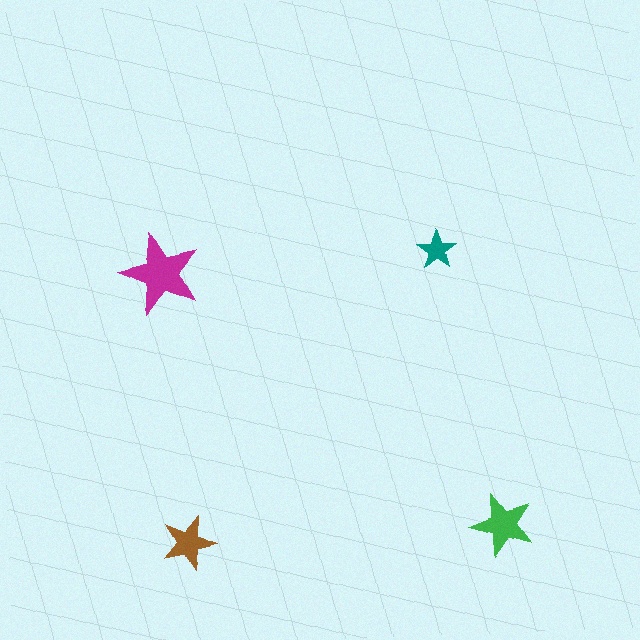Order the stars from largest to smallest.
the magenta one, the green one, the brown one, the teal one.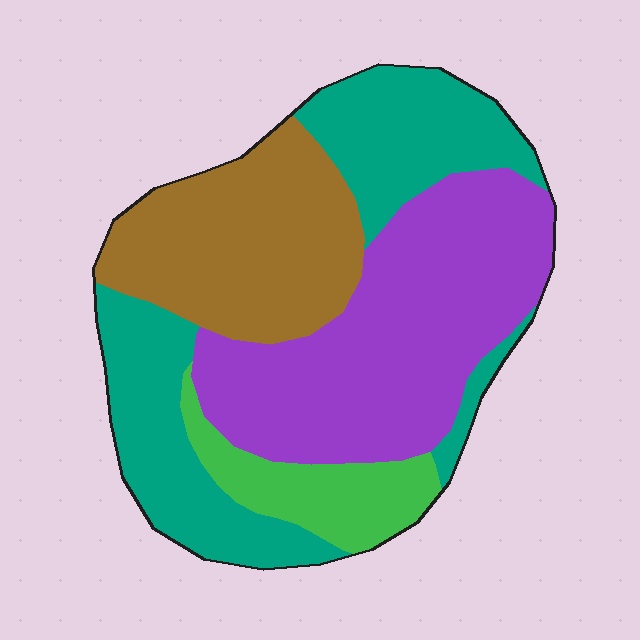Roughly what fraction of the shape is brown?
Brown covers 23% of the shape.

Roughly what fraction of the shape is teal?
Teal covers about 30% of the shape.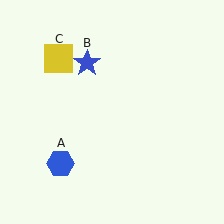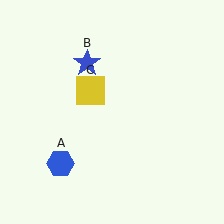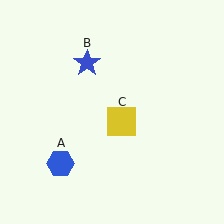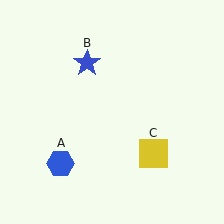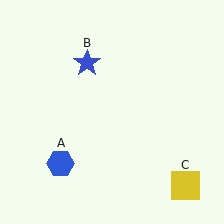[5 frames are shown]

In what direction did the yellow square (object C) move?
The yellow square (object C) moved down and to the right.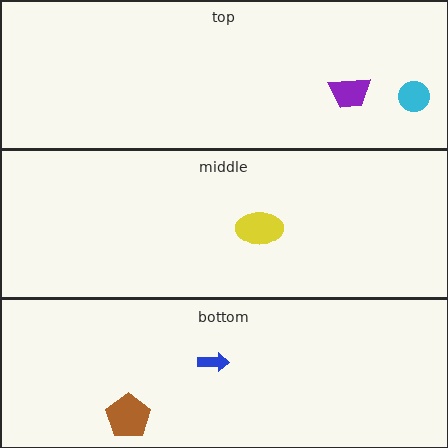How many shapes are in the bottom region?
2.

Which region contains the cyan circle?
The top region.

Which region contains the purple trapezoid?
The top region.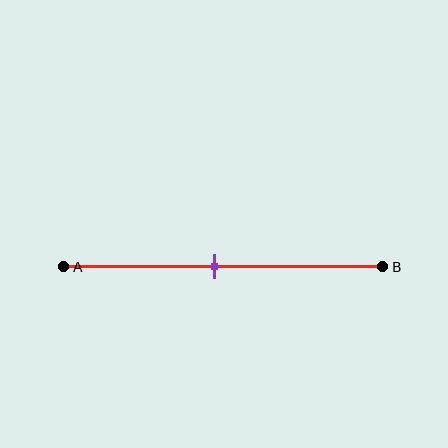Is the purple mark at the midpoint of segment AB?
Yes, the mark is approximately at the midpoint.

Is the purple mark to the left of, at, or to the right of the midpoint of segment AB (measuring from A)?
The purple mark is approximately at the midpoint of segment AB.